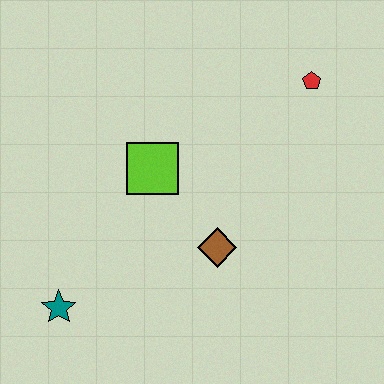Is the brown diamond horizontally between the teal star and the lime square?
No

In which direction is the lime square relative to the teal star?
The lime square is above the teal star.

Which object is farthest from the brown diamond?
The red pentagon is farthest from the brown diamond.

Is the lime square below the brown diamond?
No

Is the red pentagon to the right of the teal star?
Yes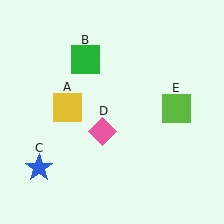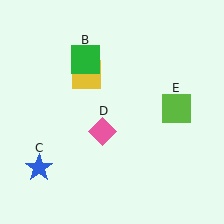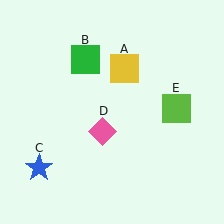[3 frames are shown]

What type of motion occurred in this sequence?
The yellow square (object A) rotated clockwise around the center of the scene.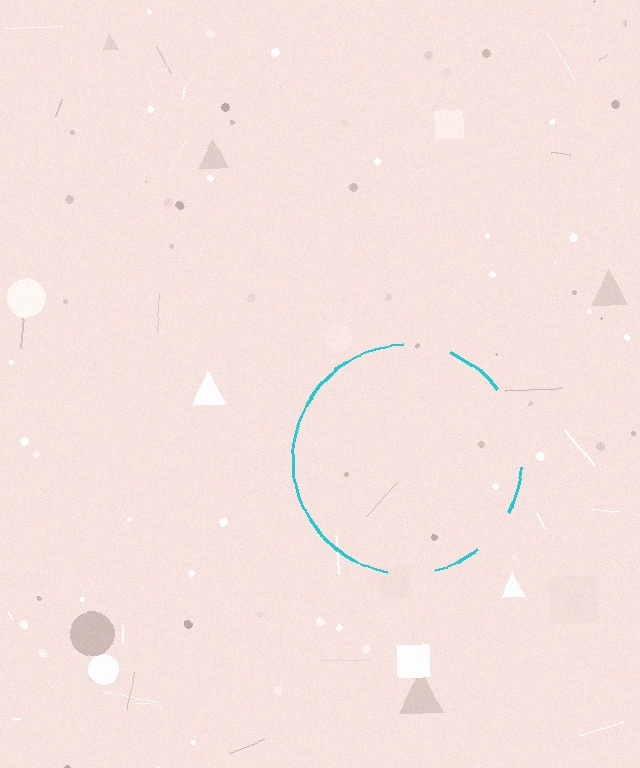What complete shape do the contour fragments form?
The contour fragments form a circle.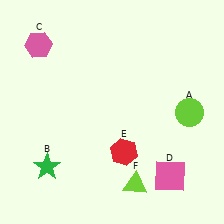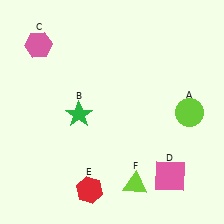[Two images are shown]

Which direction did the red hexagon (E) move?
The red hexagon (E) moved down.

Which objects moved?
The objects that moved are: the green star (B), the red hexagon (E).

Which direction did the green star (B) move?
The green star (B) moved up.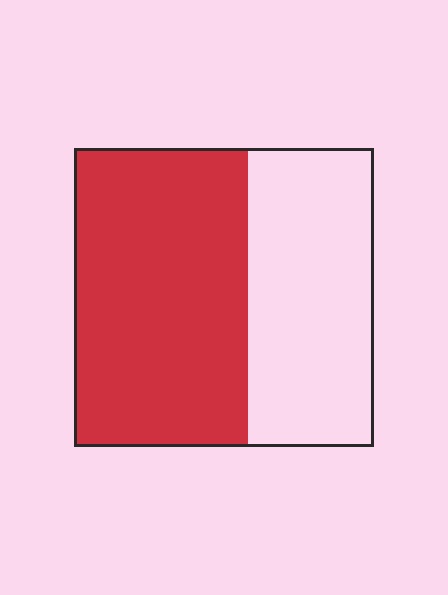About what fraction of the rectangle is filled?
About three fifths (3/5).